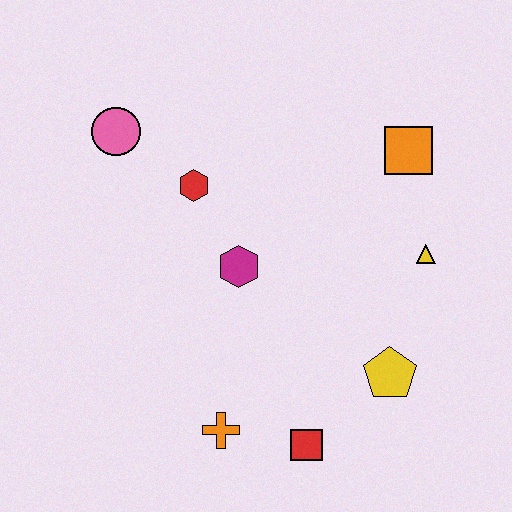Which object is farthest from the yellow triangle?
The pink circle is farthest from the yellow triangle.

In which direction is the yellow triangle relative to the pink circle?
The yellow triangle is to the right of the pink circle.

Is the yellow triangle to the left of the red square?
No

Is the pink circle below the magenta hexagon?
No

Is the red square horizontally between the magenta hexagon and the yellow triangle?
Yes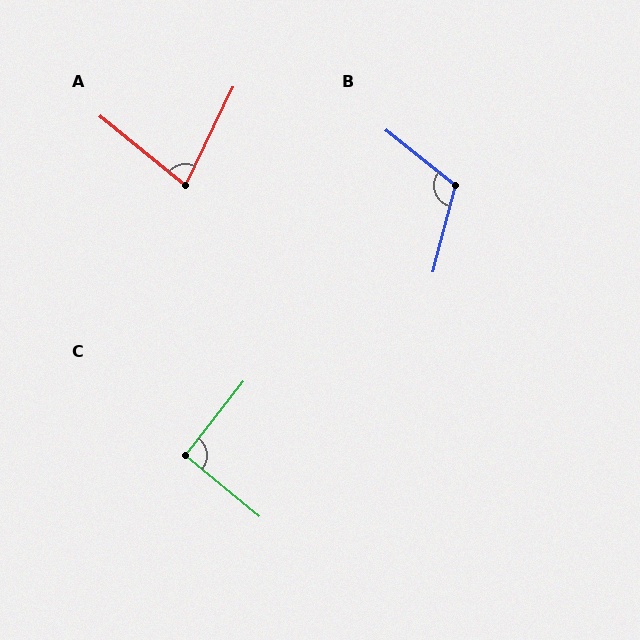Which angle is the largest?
B, at approximately 114 degrees.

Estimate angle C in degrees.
Approximately 92 degrees.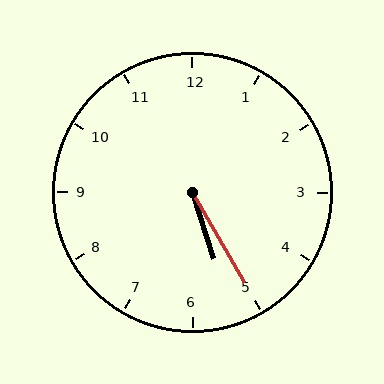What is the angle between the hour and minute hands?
Approximately 12 degrees.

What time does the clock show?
5:25.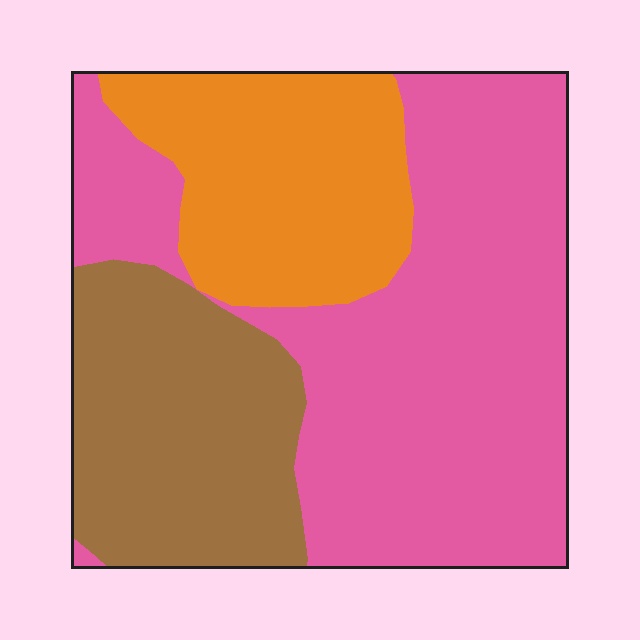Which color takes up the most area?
Pink, at roughly 50%.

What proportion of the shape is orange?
Orange covers 23% of the shape.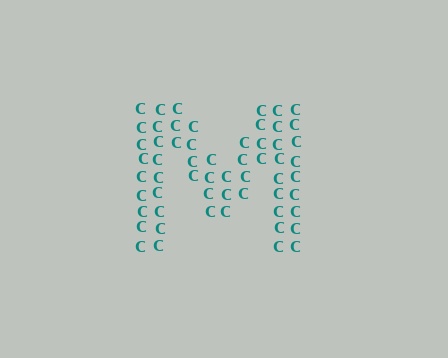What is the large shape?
The large shape is the letter M.